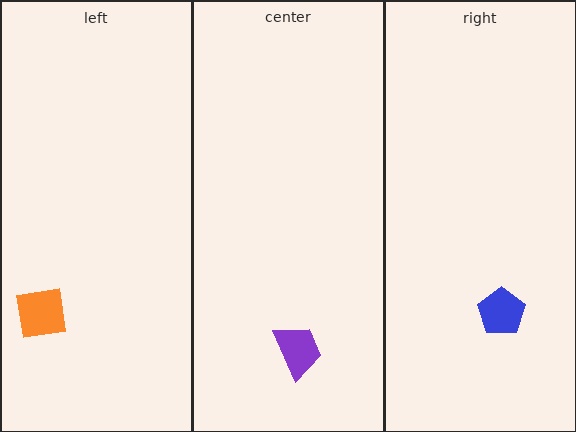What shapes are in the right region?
The blue pentagon.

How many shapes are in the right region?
1.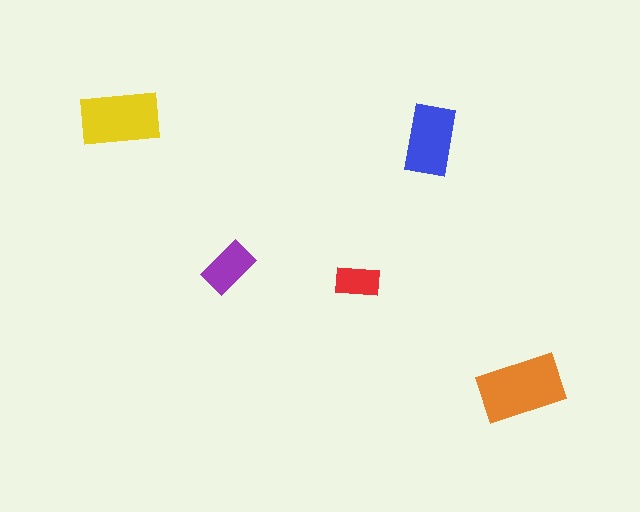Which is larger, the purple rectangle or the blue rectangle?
The blue one.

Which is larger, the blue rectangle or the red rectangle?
The blue one.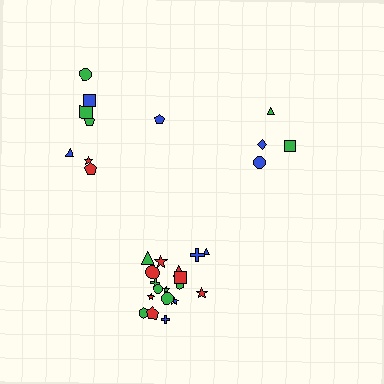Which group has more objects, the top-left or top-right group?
The top-left group.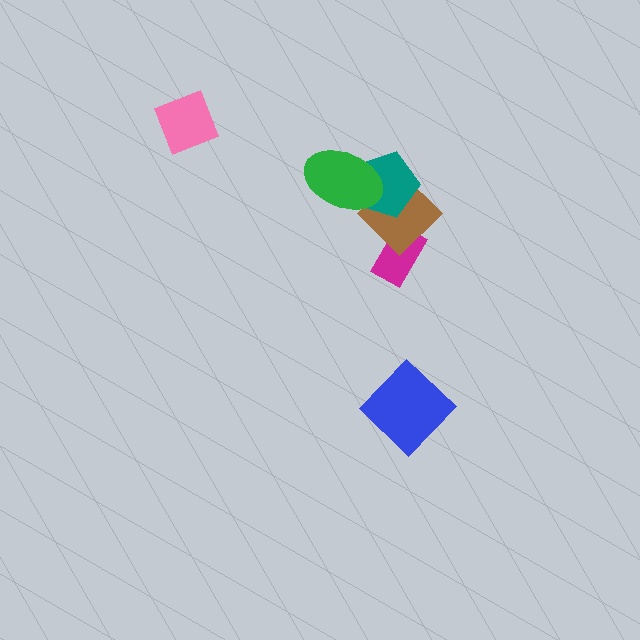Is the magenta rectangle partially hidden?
Yes, it is partially covered by another shape.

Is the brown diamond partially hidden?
Yes, it is partially covered by another shape.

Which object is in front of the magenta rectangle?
The brown diamond is in front of the magenta rectangle.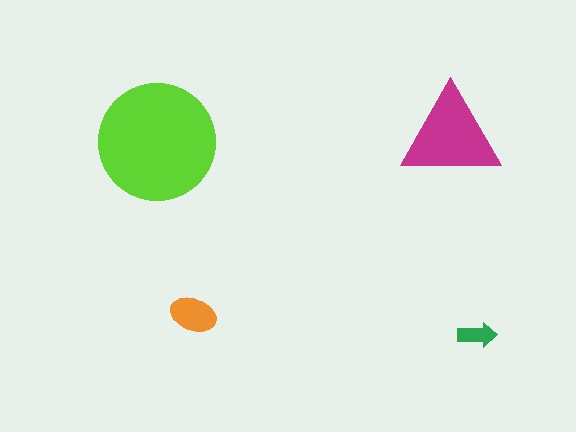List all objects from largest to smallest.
The lime circle, the magenta triangle, the orange ellipse, the green arrow.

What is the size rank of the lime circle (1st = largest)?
1st.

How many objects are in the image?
There are 4 objects in the image.